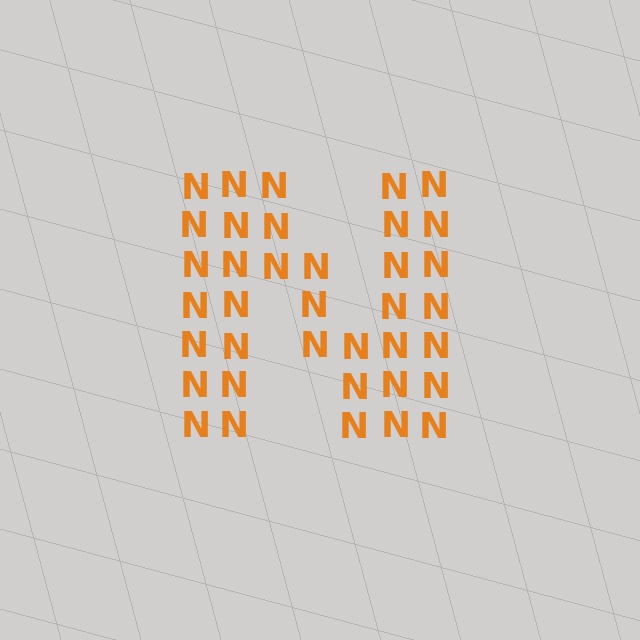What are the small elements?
The small elements are letter N's.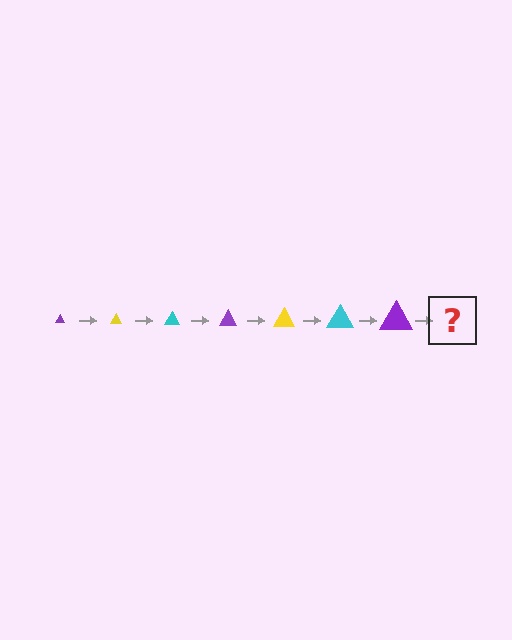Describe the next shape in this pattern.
It should be a yellow triangle, larger than the previous one.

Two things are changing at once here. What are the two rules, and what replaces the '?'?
The two rules are that the triangle grows larger each step and the color cycles through purple, yellow, and cyan. The '?' should be a yellow triangle, larger than the previous one.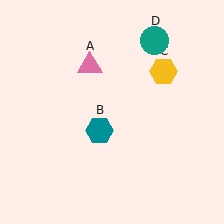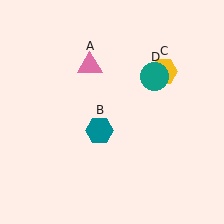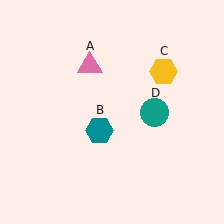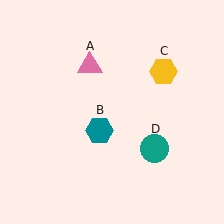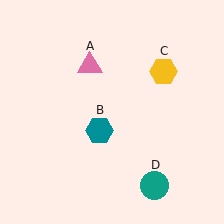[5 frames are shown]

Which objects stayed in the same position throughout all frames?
Pink triangle (object A) and teal hexagon (object B) and yellow hexagon (object C) remained stationary.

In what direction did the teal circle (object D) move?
The teal circle (object D) moved down.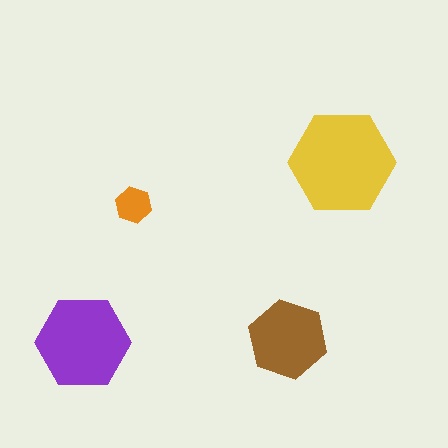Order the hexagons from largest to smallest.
the yellow one, the purple one, the brown one, the orange one.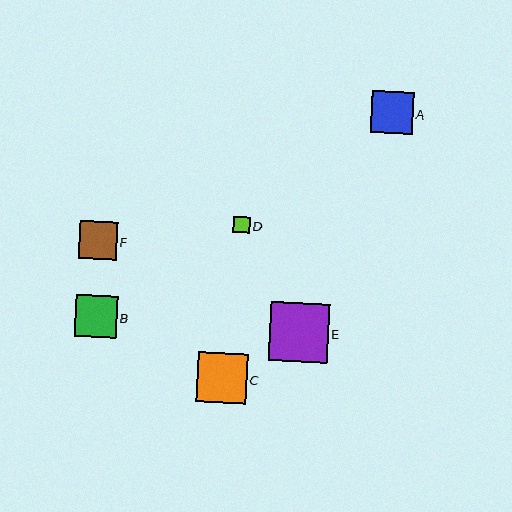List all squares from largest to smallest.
From largest to smallest: E, C, A, B, F, D.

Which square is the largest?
Square E is the largest with a size of approximately 59 pixels.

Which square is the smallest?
Square D is the smallest with a size of approximately 16 pixels.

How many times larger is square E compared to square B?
Square E is approximately 1.4 times the size of square B.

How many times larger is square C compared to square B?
Square C is approximately 1.2 times the size of square B.